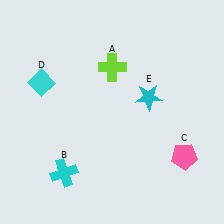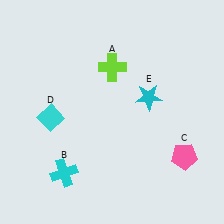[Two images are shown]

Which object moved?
The cyan diamond (D) moved down.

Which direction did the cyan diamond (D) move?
The cyan diamond (D) moved down.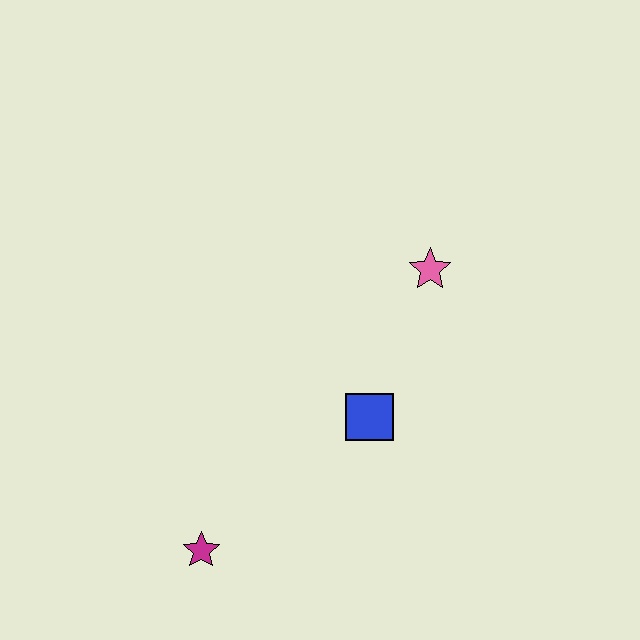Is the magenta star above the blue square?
No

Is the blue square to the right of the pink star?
No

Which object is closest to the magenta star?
The blue square is closest to the magenta star.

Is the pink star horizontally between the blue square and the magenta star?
No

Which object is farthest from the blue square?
The magenta star is farthest from the blue square.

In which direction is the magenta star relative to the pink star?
The magenta star is below the pink star.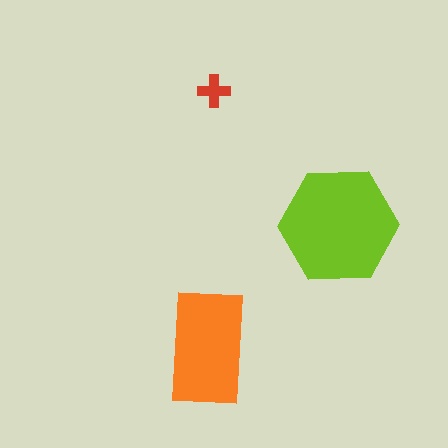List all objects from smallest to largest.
The red cross, the orange rectangle, the lime hexagon.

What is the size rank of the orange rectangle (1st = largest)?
2nd.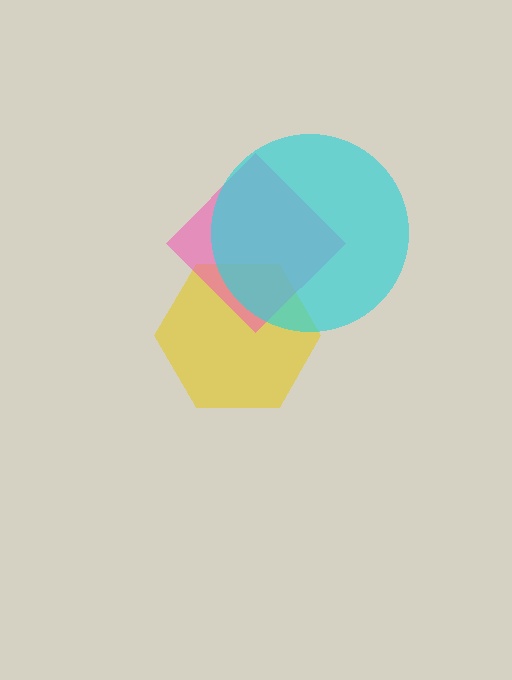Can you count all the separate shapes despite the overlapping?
Yes, there are 3 separate shapes.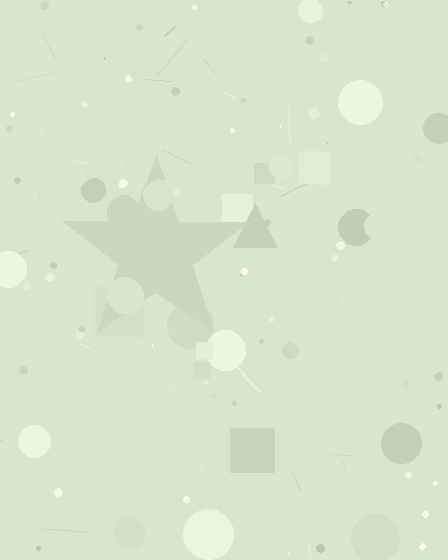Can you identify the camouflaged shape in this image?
The camouflaged shape is a star.